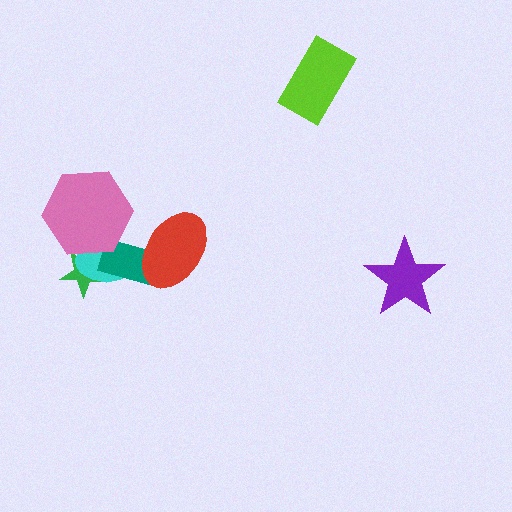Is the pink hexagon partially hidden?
No, no other shape covers it.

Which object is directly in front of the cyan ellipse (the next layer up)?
The teal rectangle is directly in front of the cyan ellipse.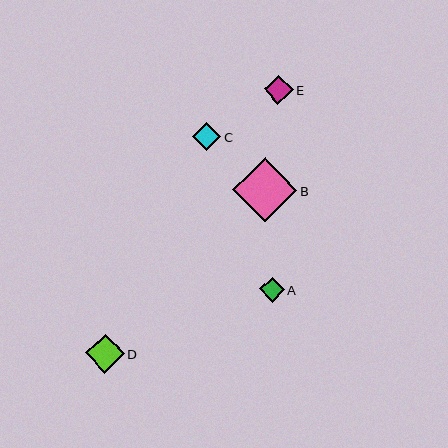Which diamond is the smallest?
Diamond A is the smallest with a size of approximately 25 pixels.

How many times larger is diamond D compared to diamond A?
Diamond D is approximately 1.6 times the size of diamond A.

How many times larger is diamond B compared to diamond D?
Diamond B is approximately 1.7 times the size of diamond D.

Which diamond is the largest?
Diamond B is the largest with a size of approximately 65 pixels.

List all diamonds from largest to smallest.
From largest to smallest: B, D, E, C, A.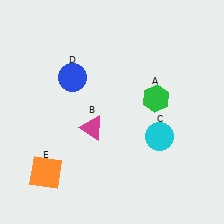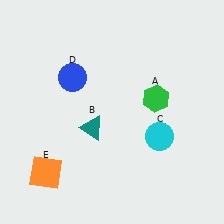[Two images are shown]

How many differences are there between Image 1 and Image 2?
There is 1 difference between the two images.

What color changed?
The triangle (B) changed from magenta in Image 1 to teal in Image 2.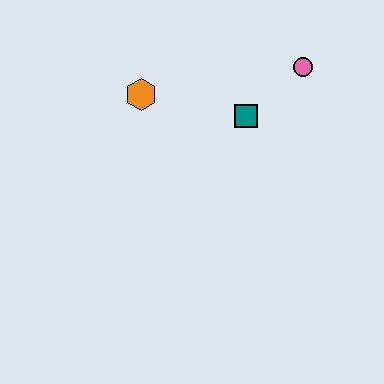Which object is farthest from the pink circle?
The orange hexagon is farthest from the pink circle.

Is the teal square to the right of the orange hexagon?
Yes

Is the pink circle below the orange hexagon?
No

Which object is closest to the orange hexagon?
The teal square is closest to the orange hexagon.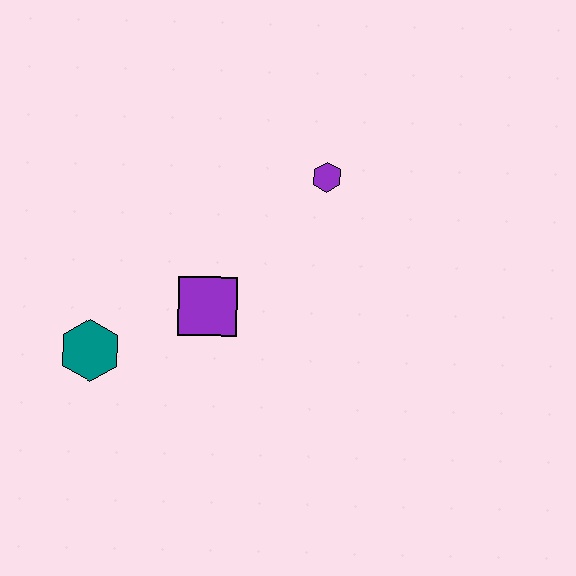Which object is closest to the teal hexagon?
The purple square is closest to the teal hexagon.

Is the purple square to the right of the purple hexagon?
No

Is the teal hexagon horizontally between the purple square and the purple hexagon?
No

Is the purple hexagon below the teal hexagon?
No